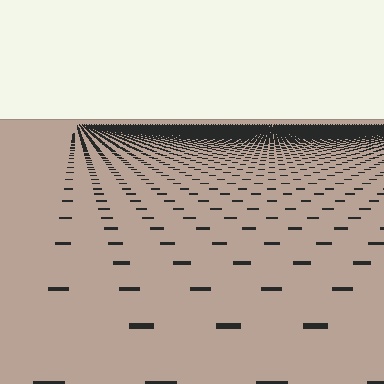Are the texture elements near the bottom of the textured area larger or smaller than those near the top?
Larger. Near the bottom, elements are closer to the viewer and appear at a bigger on-screen size.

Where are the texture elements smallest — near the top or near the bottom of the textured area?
Near the top.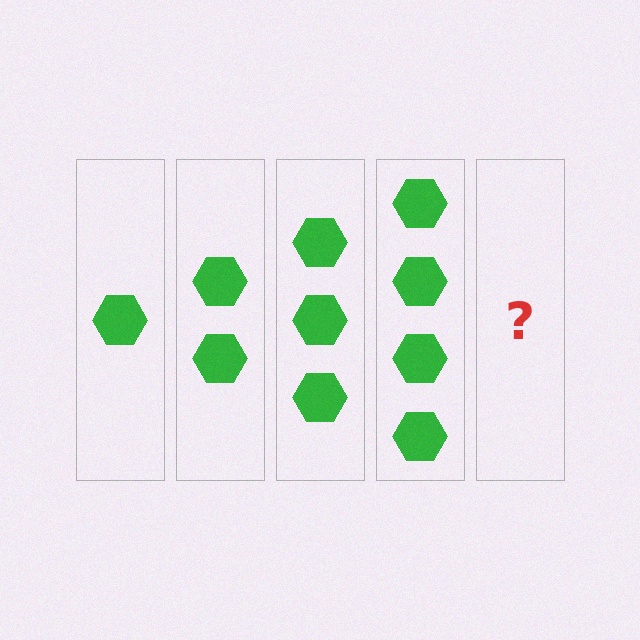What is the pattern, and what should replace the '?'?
The pattern is that each step adds one more hexagon. The '?' should be 5 hexagons.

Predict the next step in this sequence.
The next step is 5 hexagons.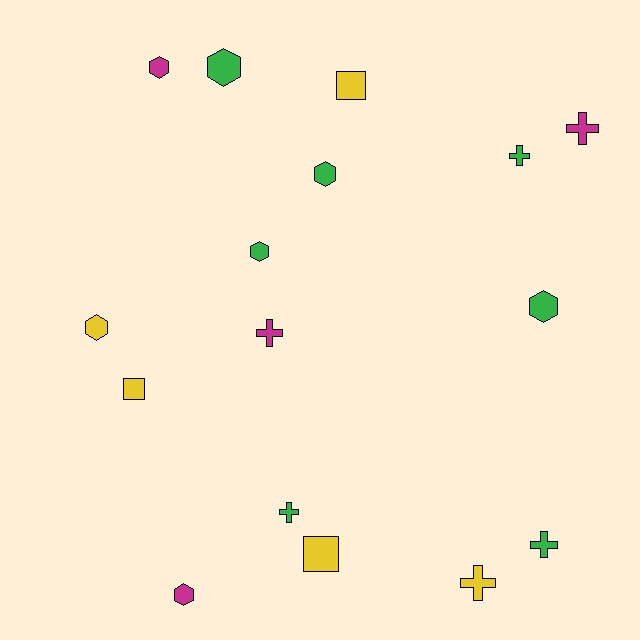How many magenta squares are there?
There are no magenta squares.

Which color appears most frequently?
Green, with 7 objects.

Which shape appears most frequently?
Hexagon, with 7 objects.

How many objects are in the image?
There are 16 objects.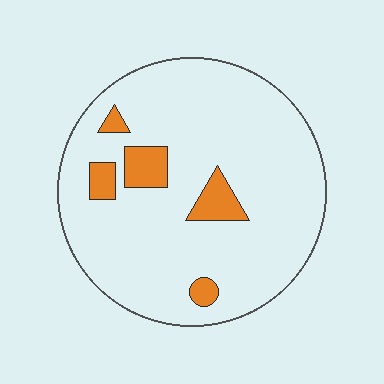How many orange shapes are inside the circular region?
5.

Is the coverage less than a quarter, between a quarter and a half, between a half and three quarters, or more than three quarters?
Less than a quarter.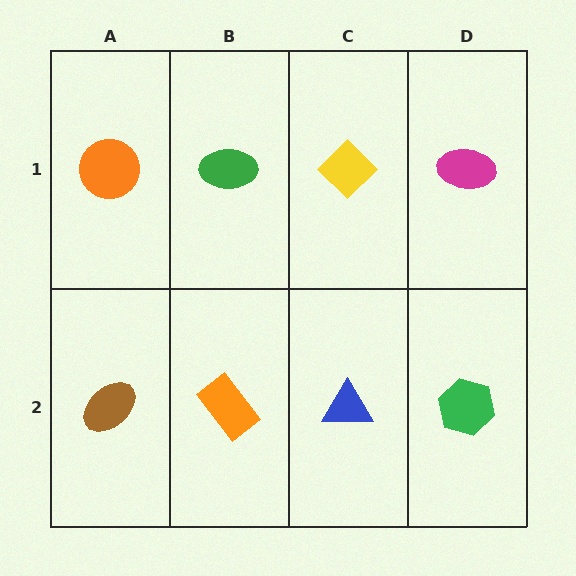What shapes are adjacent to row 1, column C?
A blue triangle (row 2, column C), a green ellipse (row 1, column B), a magenta ellipse (row 1, column D).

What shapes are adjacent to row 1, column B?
An orange rectangle (row 2, column B), an orange circle (row 1, column A), a yellow diamond (row 1, column C).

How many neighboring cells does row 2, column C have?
3.